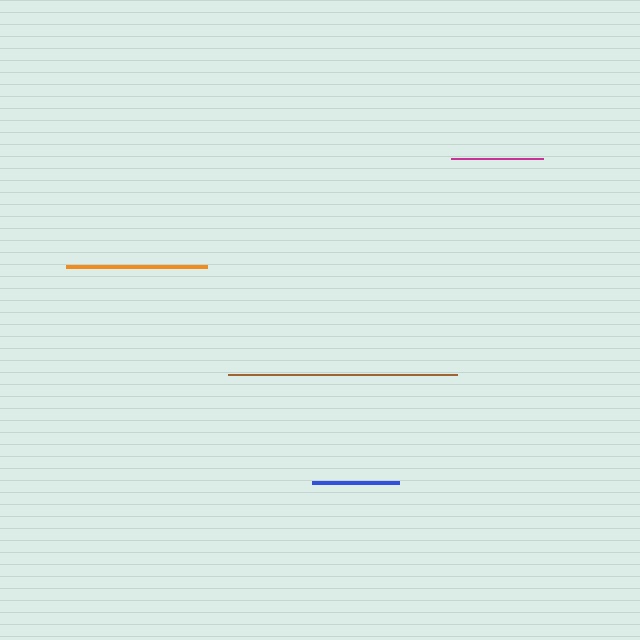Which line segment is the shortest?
The blue line is the shortest at approximately 87 pixels.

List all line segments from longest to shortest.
From longest to shortest: brown, orange, magenta, blue.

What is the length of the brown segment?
The brown segment is approximately 229 pixels long.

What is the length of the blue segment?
The blue segment is approximately 87 pixels long.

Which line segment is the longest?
The brown line is the longest at approximately 229 pixels.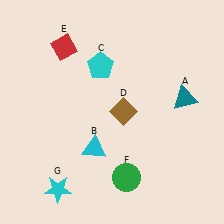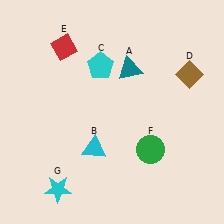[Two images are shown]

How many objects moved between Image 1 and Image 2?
3 objects moved between the two images.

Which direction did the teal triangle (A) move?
The teal triangle (A) moved left.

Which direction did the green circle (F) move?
The green circle (F) moved up.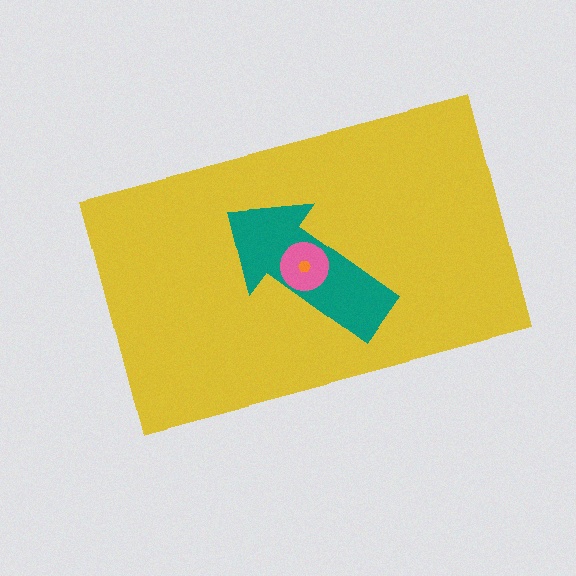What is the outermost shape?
The yellow rectangle.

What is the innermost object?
The orange hexagon.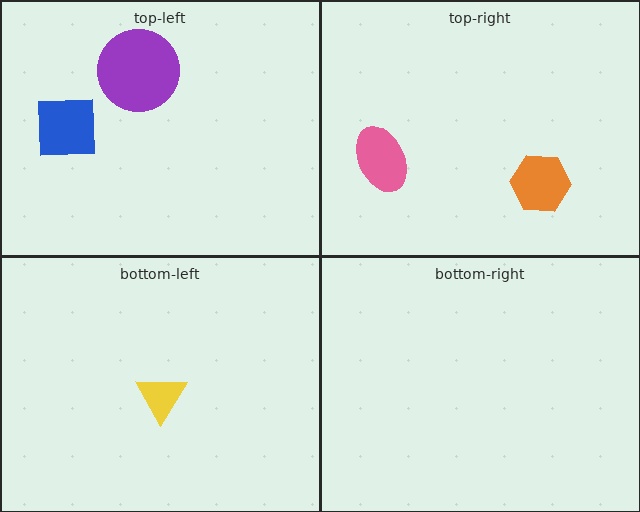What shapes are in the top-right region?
The orange hexagon, the pink ellipse.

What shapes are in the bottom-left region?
The yellow triangle.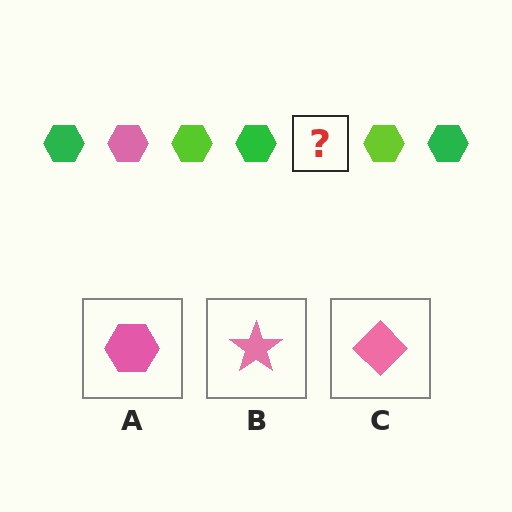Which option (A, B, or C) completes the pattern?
A.